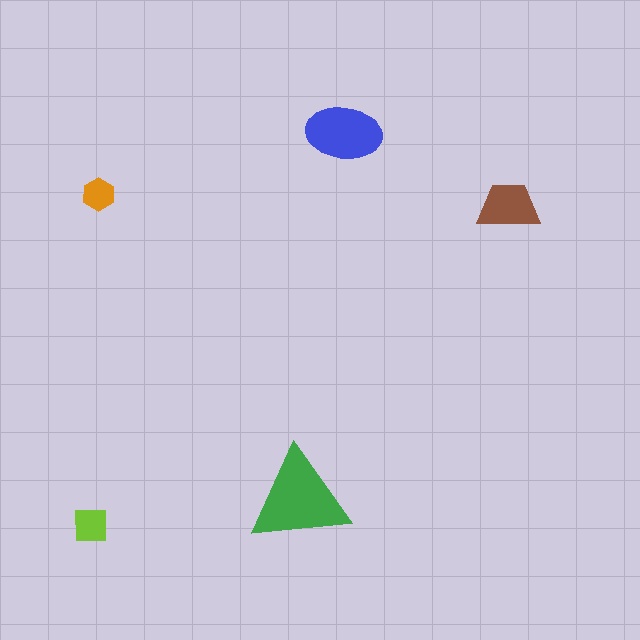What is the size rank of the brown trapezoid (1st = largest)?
3rd.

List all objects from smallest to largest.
The orange hexagon, the lime square, the brown trapezoid, the blue ellipse, the green triangle.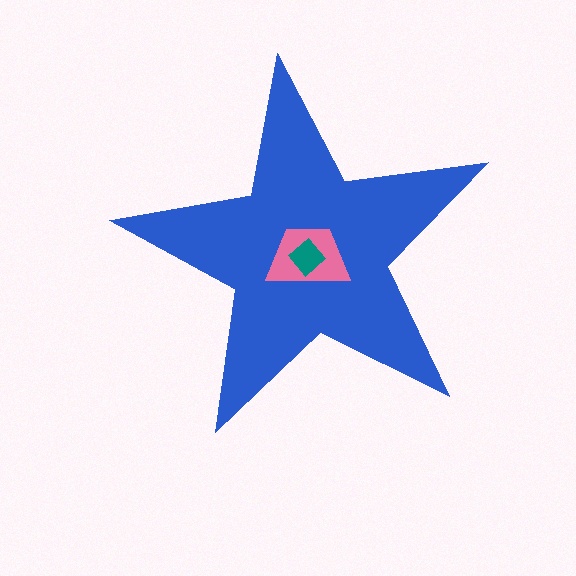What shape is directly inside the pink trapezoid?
The teal diamond.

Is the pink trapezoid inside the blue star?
Yes.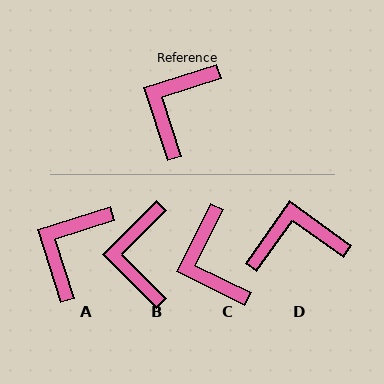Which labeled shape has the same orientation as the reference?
A.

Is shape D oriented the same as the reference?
No, it is off by about 53 degrees.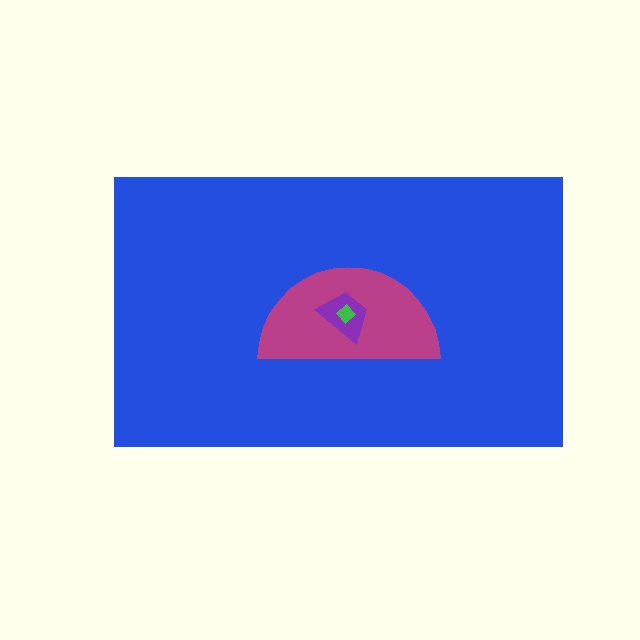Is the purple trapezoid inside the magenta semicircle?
Yes.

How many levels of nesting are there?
4.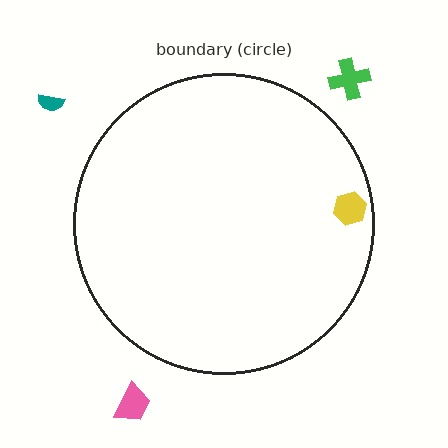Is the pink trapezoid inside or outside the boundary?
Outside.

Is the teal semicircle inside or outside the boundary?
Outside.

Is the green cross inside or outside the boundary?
Outside.